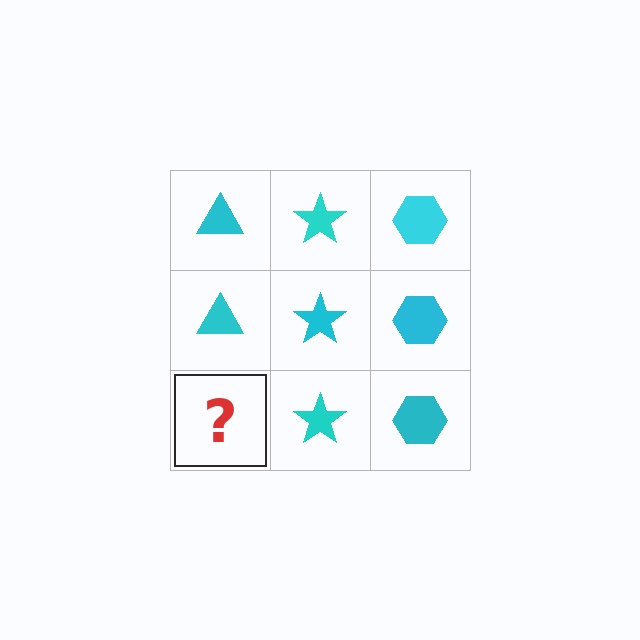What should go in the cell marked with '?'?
The missing cell should contain a cyan triangle.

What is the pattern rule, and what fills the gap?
The rule is that each column has a consistent shape. The gap should be filled with a cyan triangle.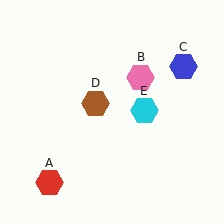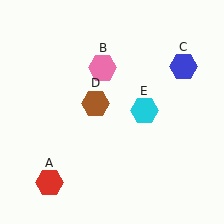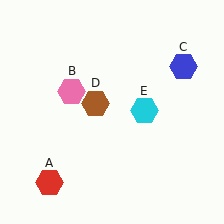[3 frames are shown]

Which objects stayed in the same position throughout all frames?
Red hexagon (object A) and blue hexagon (object C) and brown hexagon (object D) and cyan hexagon (object E) remained stationary.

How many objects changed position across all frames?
1 object changed position: pink hexagon (object B).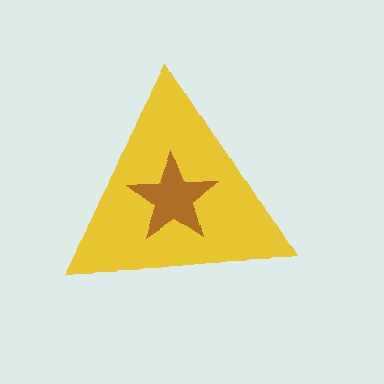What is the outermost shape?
The yellow triangle.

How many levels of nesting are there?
2.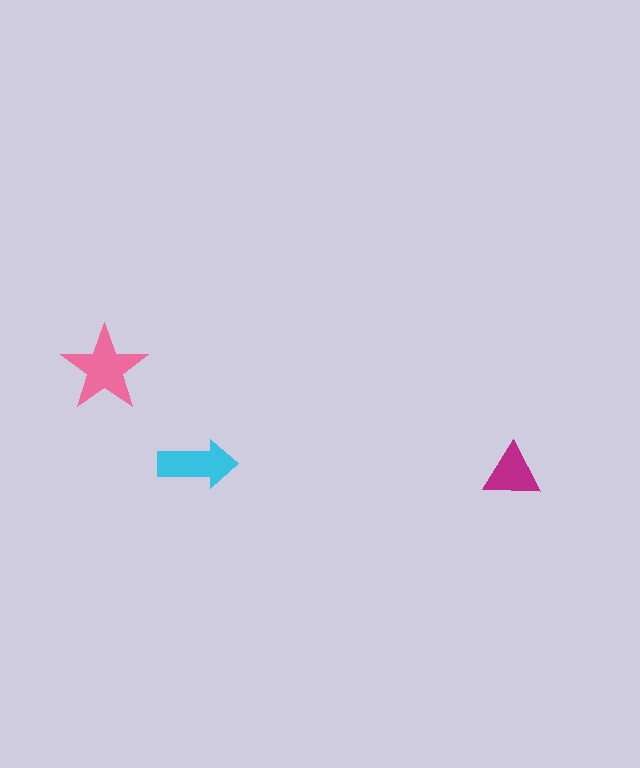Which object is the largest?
The pink star.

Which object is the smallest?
The magenta triangle.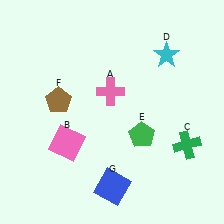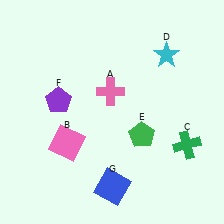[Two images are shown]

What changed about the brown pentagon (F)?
In Image 1, F is brown. In Image 2, it changed to purple.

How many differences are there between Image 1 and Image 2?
There is 1 difference between the two images.